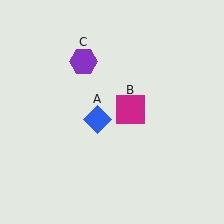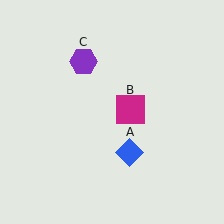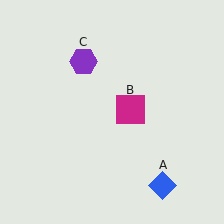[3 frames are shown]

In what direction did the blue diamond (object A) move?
The blue diamond (object A) moved down and to the right.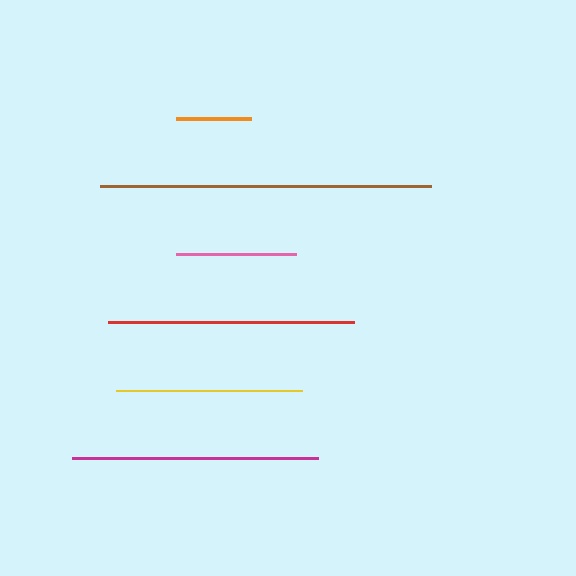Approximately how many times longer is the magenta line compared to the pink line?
The magenta line is approximately 2.0 times the length of the pink line.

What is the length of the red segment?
The red segment is approximately 246 pixels long.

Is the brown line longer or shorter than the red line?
The brown line is longer than the red line.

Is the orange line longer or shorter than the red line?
The red line is longer than the orange line.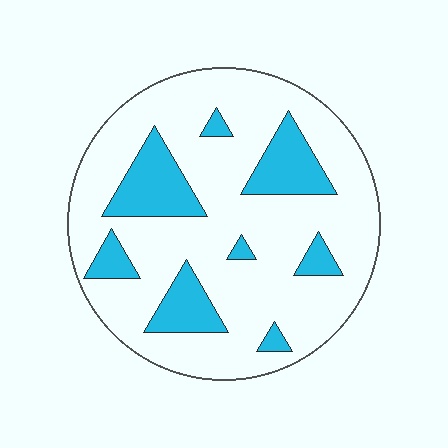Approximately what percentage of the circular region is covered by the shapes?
Approximately 20%.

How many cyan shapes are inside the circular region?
8.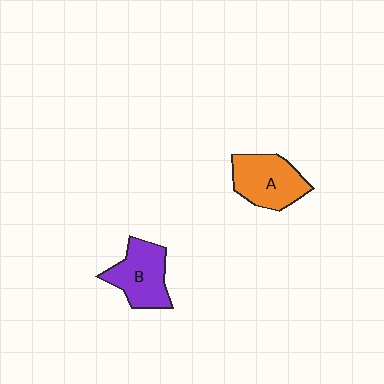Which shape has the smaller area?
Shape B (purple).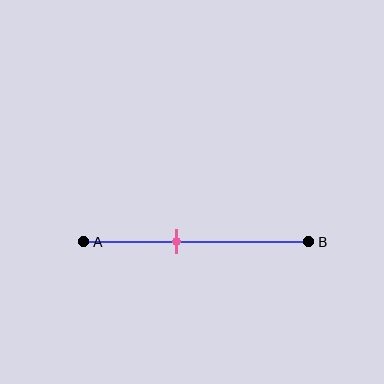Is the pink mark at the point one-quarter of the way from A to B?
No, the mark is at about 40% from A, not at the 25% one-quarter point.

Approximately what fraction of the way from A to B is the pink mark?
The pink mark is approximately 40% of the way from A to B.